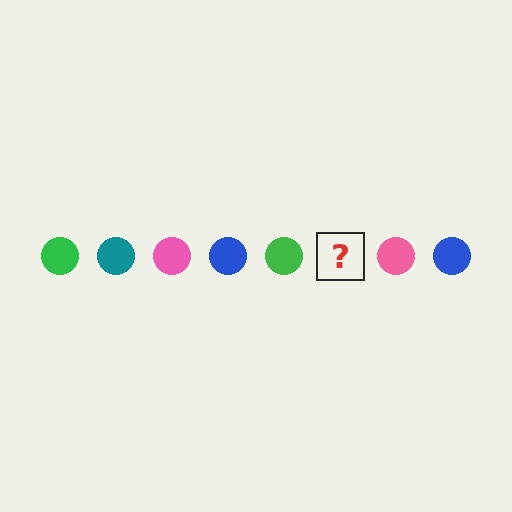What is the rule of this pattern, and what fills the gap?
The rule is that the pattern cycles through green, teal, pink, blue circles. The gap should be filled with a teal circle.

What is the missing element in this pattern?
The missing element is a teal circle.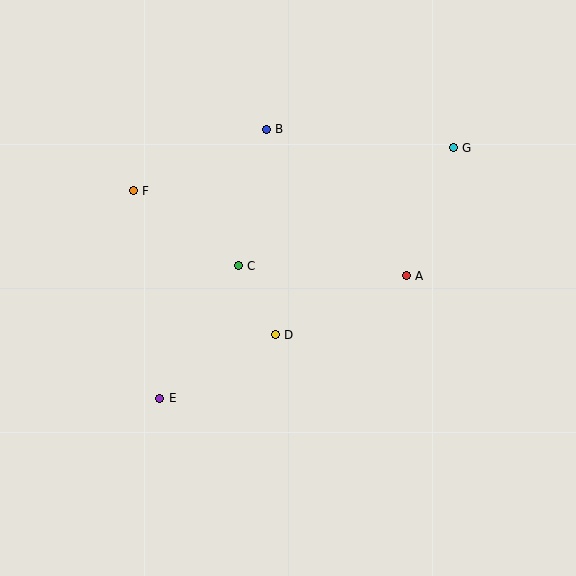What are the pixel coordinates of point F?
Point F is at (133, 191).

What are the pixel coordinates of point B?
Point B is at (266, 129).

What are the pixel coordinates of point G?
Point G is at (453, 148).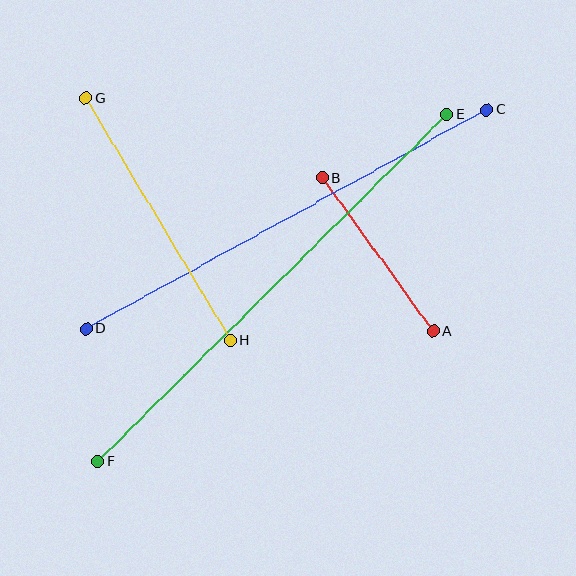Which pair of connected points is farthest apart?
Points E and F are farthest apart.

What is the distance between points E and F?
The distance is approximately 492 pixels.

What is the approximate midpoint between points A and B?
The midpoint is at approximately (378, 255) pixels.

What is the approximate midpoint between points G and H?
The midpoint is at approximately (158, 219) pixels.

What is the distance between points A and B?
The distance is approximately 189 pixels.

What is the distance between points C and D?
The distance is approximately 457 pixels.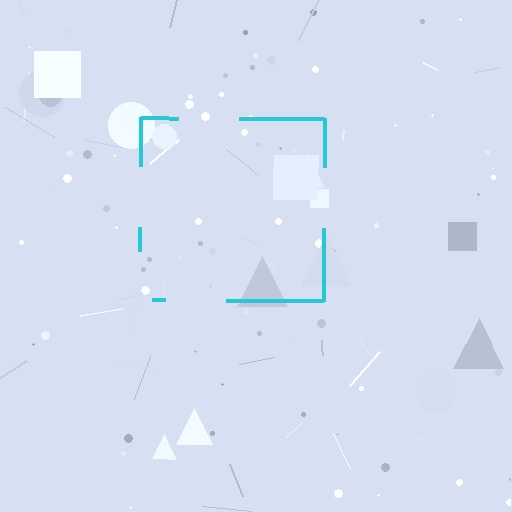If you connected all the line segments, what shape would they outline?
They would outline a square.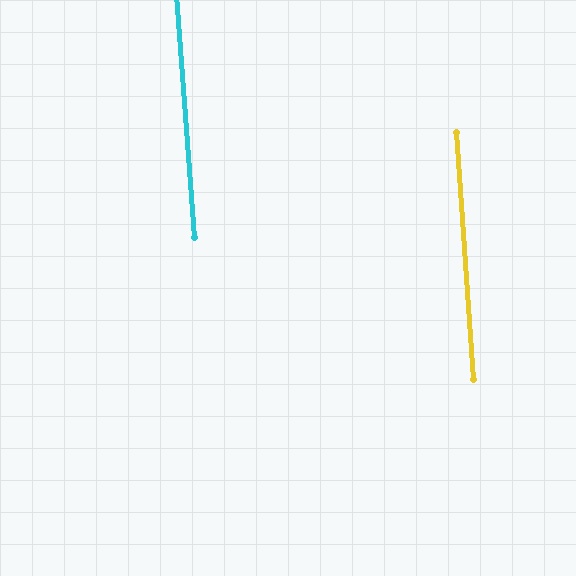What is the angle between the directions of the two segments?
Approximately 0 degrees.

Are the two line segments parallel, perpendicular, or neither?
Parallel — their directions differ by only 0.2°.